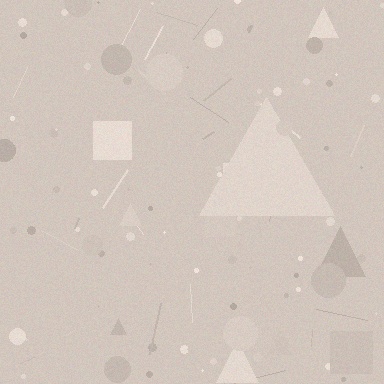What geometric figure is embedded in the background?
A triangle is embedded in the background.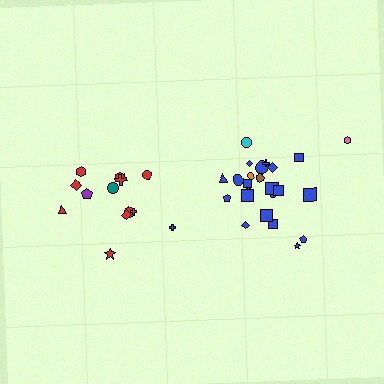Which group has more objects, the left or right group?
The right group.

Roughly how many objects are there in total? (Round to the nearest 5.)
Roughly 35 objects in total.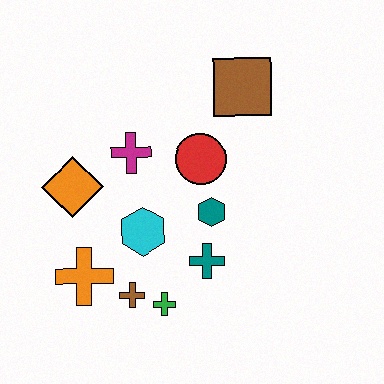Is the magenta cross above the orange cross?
Yes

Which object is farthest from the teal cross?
The brown square is farthest from the teal cross.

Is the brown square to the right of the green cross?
Yes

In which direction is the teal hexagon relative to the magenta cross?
The teal hexagon is to the right of the magenta cross.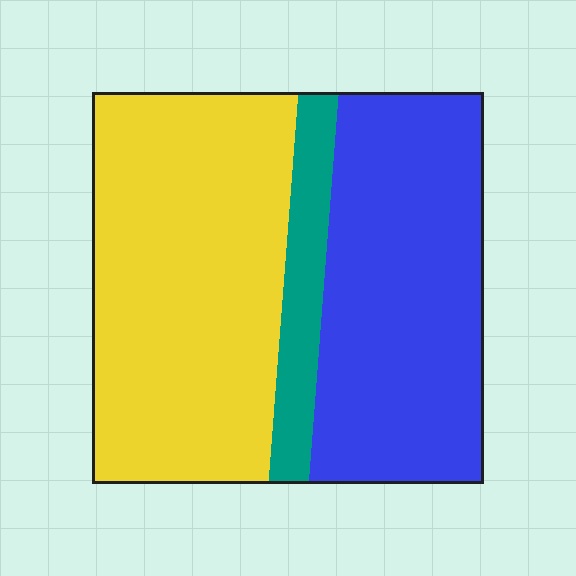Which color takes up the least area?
Teal, at roughly 10%.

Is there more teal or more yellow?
Yellow.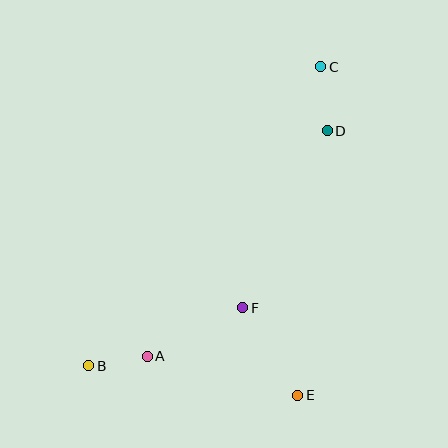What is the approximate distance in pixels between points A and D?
The distance between A and D is approximately 289 pixels.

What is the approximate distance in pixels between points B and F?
The distance between B and F is approximately 165 pixels.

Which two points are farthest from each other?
Points B and C are farthest from each other.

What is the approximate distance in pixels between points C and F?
The distance between C and F is approximately 254 pixels.